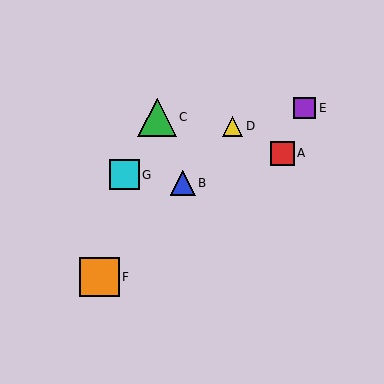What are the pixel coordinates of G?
Object G is at (124, 175).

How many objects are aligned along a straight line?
3 objects (B, D, F) are aligned along a straight line.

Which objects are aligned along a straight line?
Objects B, D, F are aligned along a straight line.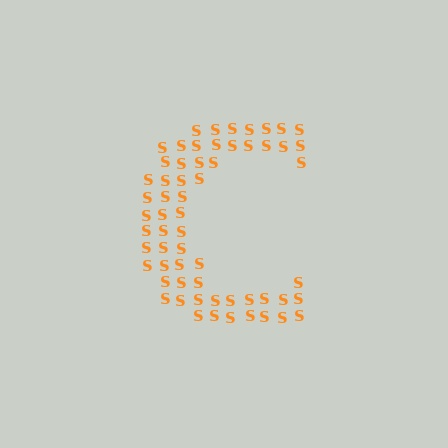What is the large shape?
The large shape is the letter C.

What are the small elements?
The small elements are letter S's.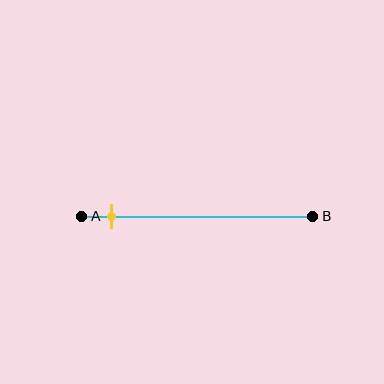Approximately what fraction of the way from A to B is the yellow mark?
The yellow mark is approximately 15% of the way from A to B.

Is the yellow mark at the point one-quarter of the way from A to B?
No, the mark is at about 15% from A, not at the 25% one-quarter point.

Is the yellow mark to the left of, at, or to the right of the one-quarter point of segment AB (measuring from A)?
The yellow mark is to the left of the one-quarter point of segment AB.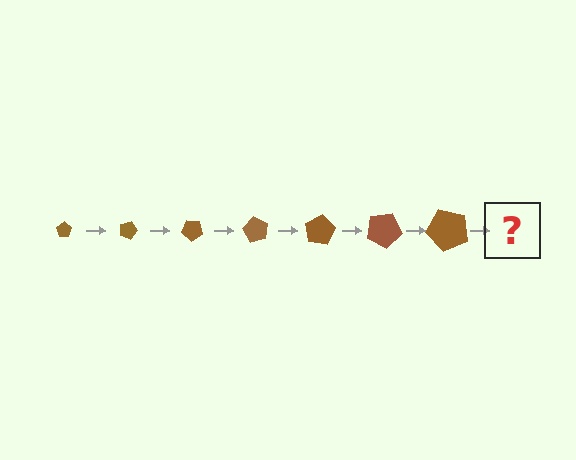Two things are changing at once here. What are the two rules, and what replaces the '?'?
The two rules are that the pentagon grows larger each step and it rotates 20 degrees each step. The '?' should be a pentagon, larger than the previous one and rotated 140 degrees from the start.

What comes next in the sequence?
The next element should be a pentagon, larger than the previous one and rotated 140 degrees from the start.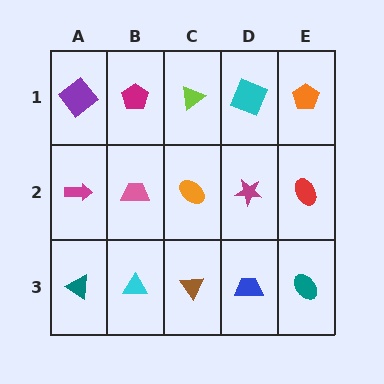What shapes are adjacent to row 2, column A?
A purple diamond (row 1, column A), a teal triangle (row 3, column A), a pink trapezoid (row 2, column B).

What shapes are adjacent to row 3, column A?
A magenta arrow (row 2, column A), a cyan triangle (row 3, column B).